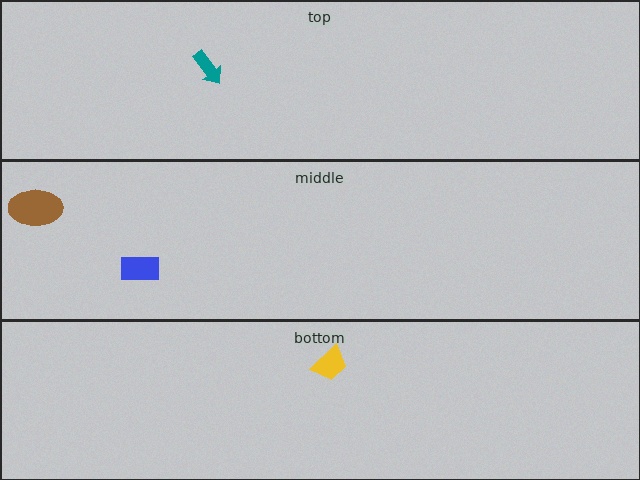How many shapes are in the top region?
1.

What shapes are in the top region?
The teal arrow.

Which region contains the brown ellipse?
The middle region.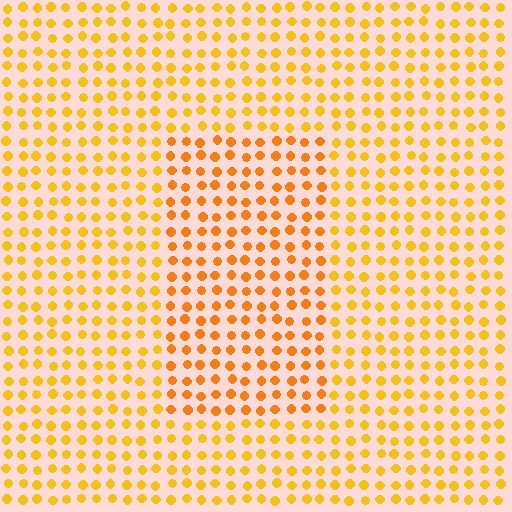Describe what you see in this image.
The image is filled with small yellow elements in a uniform arrangement. A rectangle-shaped region is visible where the elements are tinted to a slightly different hue, forming a subtle color boundary.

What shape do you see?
I see a rectangle.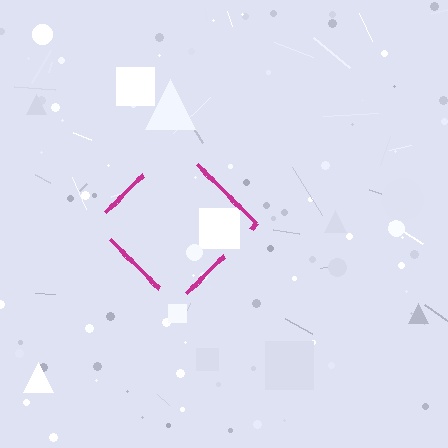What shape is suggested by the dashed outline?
The dashed outline suggests a diamond.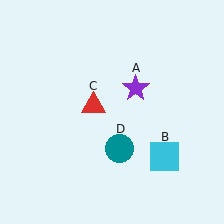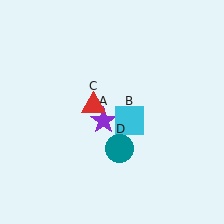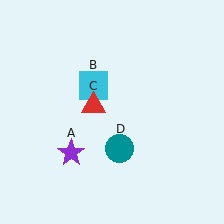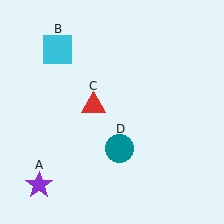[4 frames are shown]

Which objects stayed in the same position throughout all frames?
Red triangle (object C) and teal circle (object D) remained stationary.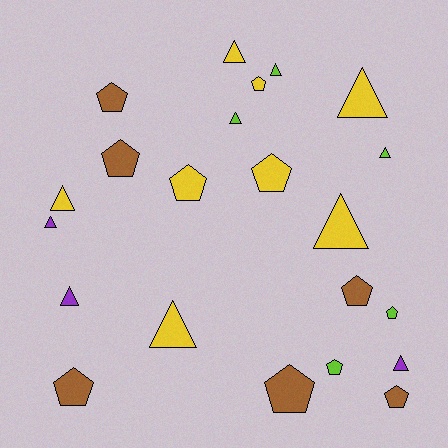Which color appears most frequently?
Yellow, with 8 objects.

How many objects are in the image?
There are 22 objects.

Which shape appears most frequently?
Triangle, with 11 objects.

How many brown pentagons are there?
There are 6 brown pentagons.